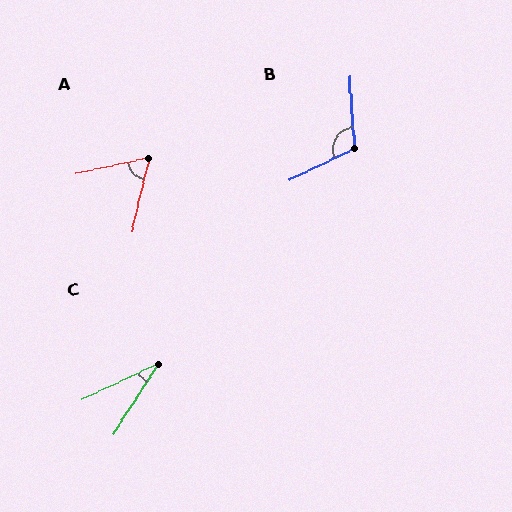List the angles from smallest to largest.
C (32°), A (65°), B (112°).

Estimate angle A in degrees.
Approximately 65 degrees.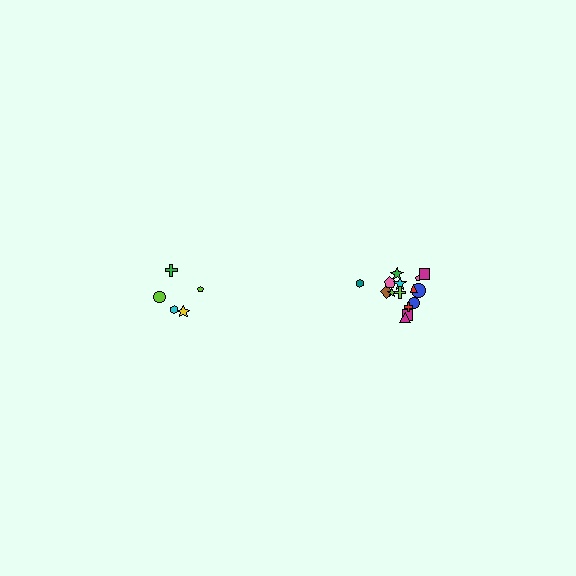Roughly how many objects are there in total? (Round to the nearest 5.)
Roughly 20 objects in total.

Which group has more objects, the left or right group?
The right group.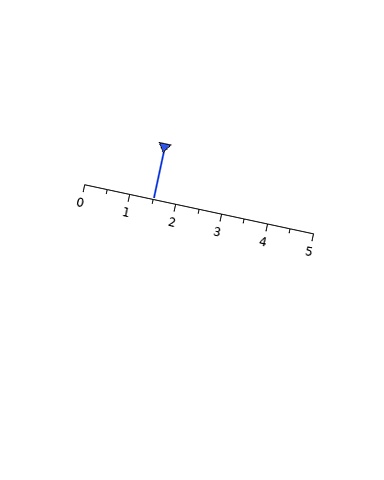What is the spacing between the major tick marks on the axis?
The major ticks are spaced 1 apart.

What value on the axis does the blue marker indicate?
The marker indicates approximately 1.5.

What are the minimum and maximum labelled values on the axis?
The axis runs from 0 to 5.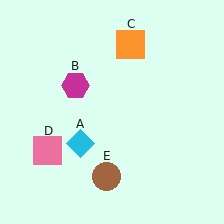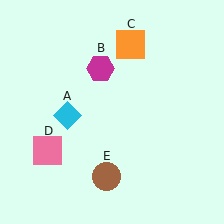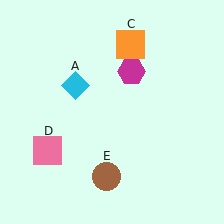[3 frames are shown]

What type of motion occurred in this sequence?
The cyan diamond (object A), magenta hexagon (object B) rotated clockwise around the center of the scene.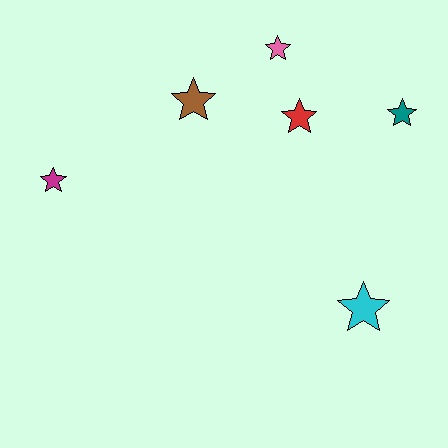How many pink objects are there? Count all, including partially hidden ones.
There is 1 pink object.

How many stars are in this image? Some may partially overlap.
There are 6 stars.